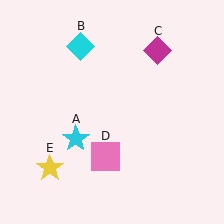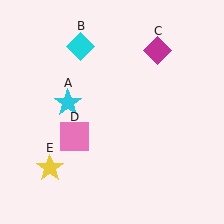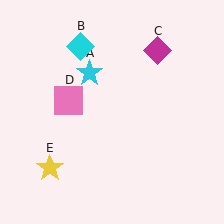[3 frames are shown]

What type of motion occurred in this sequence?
The cyan star (object A), pink square (object D) rotated clockwise around the center of the scene.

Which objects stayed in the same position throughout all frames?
Cyan diamond (object B) and magenta diamond (object C) and yellow star (object E) remained stationary.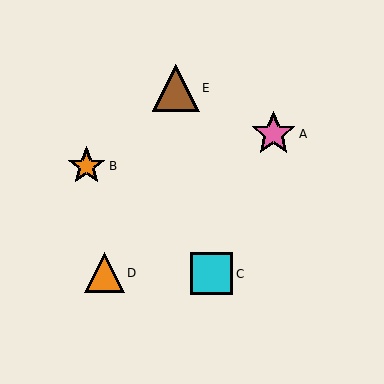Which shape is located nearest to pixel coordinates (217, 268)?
The cyan square (labeled C) at (212, 274) is nearest to that location.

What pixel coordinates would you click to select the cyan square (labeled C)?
Click at (212, 274) to select the cyan square C.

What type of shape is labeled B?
Shape B is an orange star.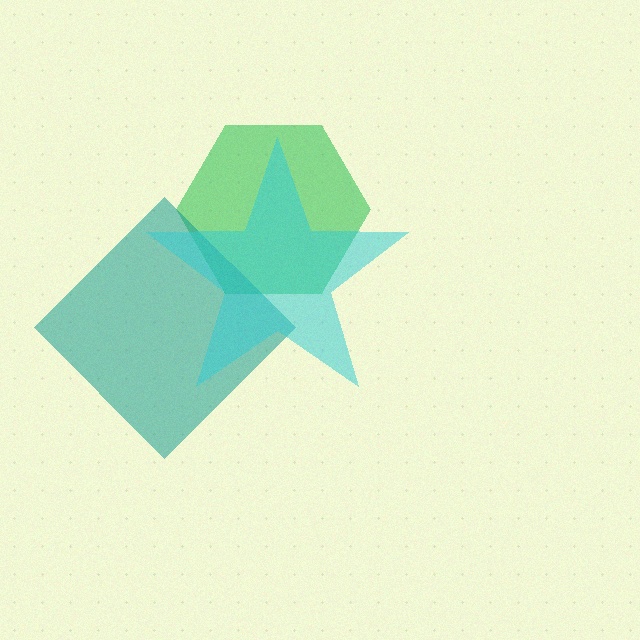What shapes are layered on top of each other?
The layered shapes are: a green hexagon, a teal diamond, a cyan star.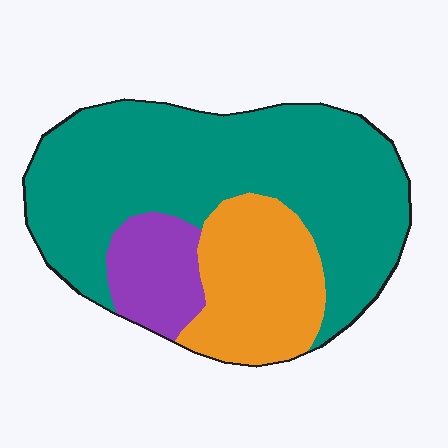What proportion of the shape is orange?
Orange takes up about one quarter (1/4) of the shape.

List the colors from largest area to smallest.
From largest to smallest: teal, orange, purple.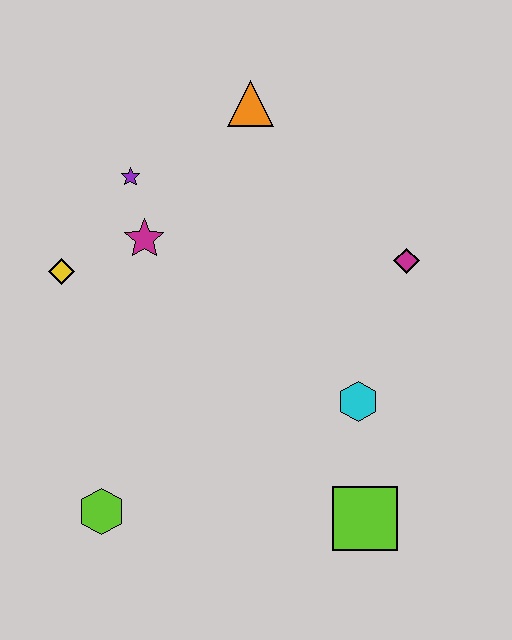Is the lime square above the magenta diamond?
No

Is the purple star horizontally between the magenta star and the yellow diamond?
Yes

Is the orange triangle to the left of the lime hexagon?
No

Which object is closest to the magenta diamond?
The cyan hexagon is closest to the magenta diamond.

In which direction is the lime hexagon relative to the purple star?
The lime hexagon is below the purple star.